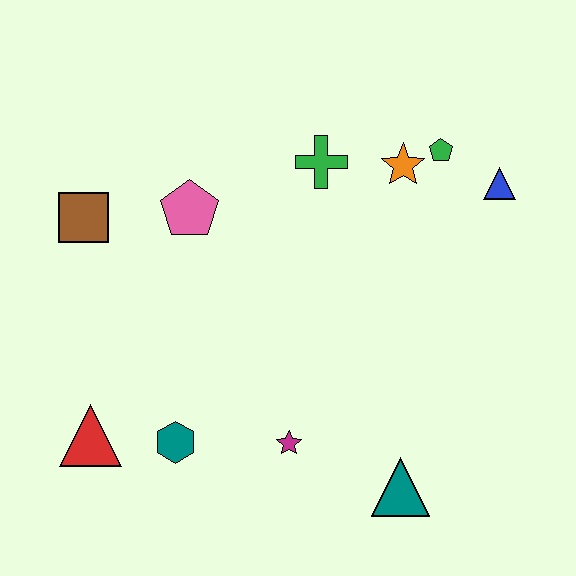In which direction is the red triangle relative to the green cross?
The red triangle is below the green cross.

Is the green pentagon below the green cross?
No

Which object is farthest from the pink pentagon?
The teal triangle is farthest from the pink pentagon.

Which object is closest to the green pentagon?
The orange star is closest to the green pentagon.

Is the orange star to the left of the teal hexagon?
No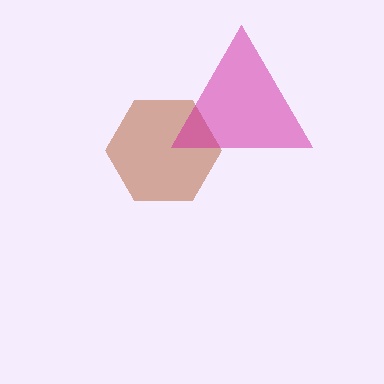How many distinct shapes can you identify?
There are 2 distinct shapes: a brown hexagon, a magenta triangle.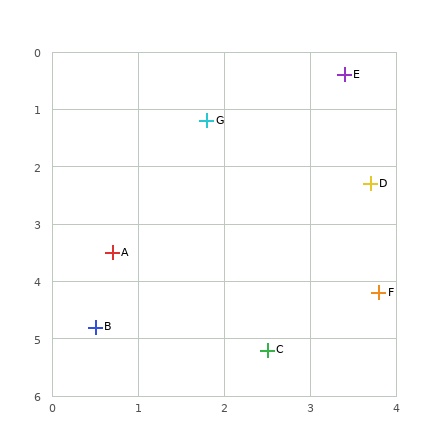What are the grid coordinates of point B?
Point B is at approximately (0.5, 4.8).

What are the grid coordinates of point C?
Point C is at approximately (2.5, 5.2).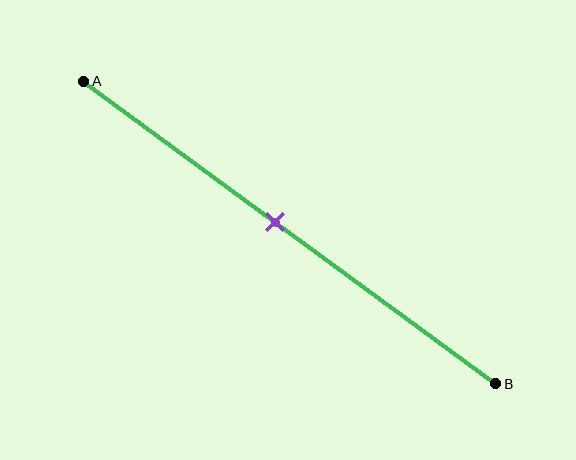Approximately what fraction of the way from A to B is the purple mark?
The purple mark is approximately 45% of the way from A to B.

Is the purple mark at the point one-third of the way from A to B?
No, the mark is at about 45% from A, not at the 33% one-third point.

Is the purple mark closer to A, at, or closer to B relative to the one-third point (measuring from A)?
The purple mark is closer to point B than the one-third point of segment AB.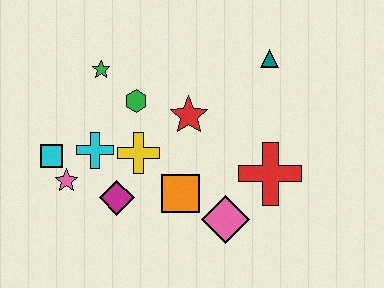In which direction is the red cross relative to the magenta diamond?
The red cross is to the right of the magenta diamond.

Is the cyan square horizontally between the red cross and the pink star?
No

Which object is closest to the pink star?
The cyan square is closest to the pink star.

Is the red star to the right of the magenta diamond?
Yes